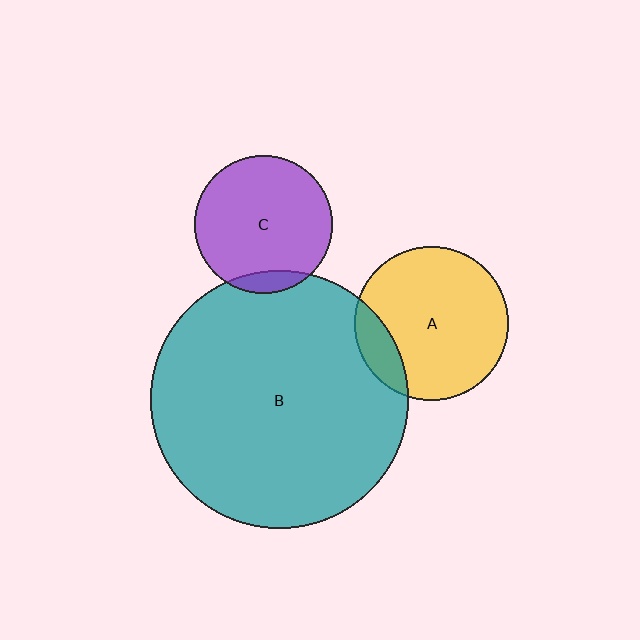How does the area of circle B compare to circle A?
Approximately 2.8 times.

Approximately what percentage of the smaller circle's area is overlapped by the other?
Approximately 10%.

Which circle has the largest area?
Circle B (teal).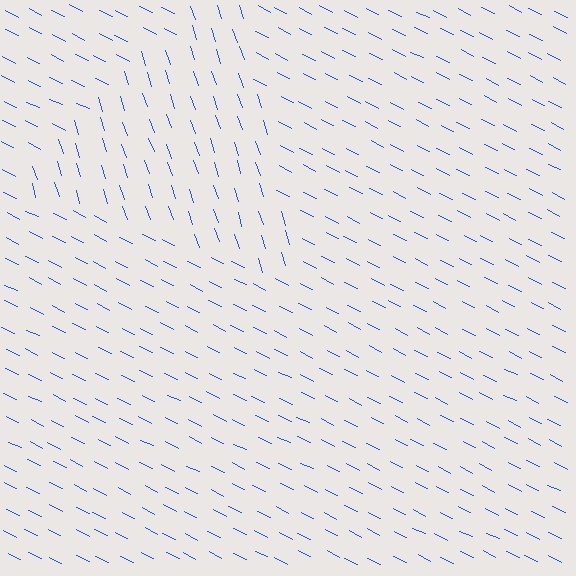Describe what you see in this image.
The image is filled with small blue line segments. A triangle region in the image has lines oriented differently from the surrounding lines, creating a visible texture boundary.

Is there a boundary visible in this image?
Yes, there is a texture boundary formed by a change in line orientation.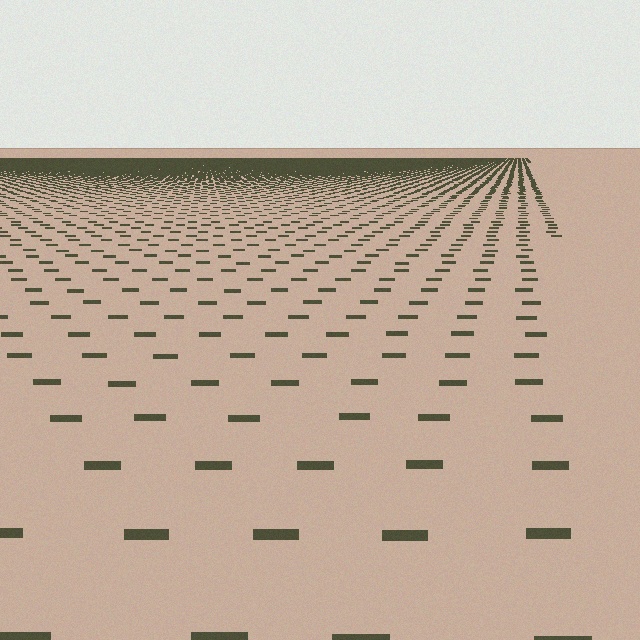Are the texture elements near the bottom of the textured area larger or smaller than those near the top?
Larger. Near the bottom, elements are closer to the viewer and appear at a bigger on-screen size.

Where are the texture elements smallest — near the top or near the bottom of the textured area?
Near the top.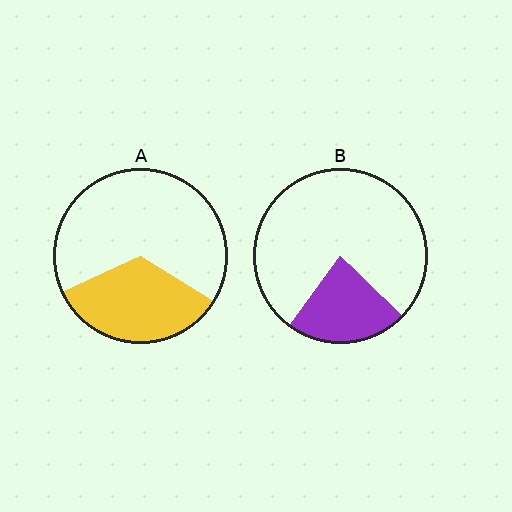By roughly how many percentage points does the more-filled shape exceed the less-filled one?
By roughly 10 percentage points (A over B).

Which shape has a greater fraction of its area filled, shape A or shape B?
Shape A.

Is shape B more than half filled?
No.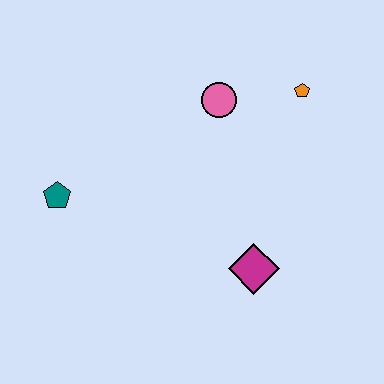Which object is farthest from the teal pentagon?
The orange pentagon is farthest from the teal pentagon.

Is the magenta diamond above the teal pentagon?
No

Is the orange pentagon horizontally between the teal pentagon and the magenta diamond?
No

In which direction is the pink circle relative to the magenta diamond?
The pink circle is above the magenta diamond.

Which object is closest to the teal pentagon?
The pink circle is closest to the teal pentagon.